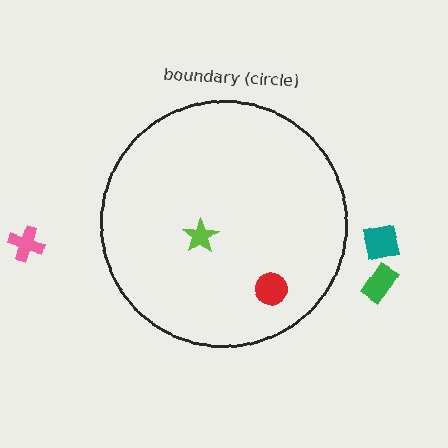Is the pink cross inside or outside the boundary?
Outside.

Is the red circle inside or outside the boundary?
Inside.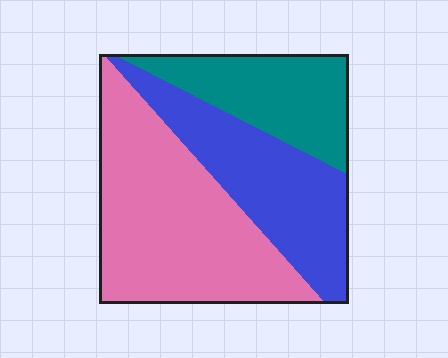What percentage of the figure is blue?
Blue covers about 30% of the figure.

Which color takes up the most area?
Pink, at roughly 45%.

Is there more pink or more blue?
Pink.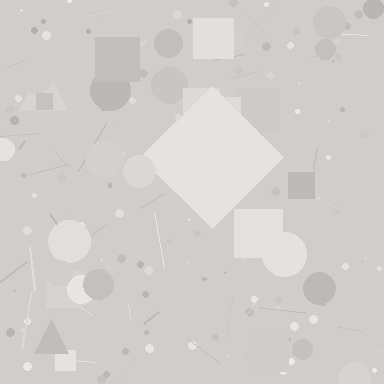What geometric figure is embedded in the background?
A diamond is embedded in the background.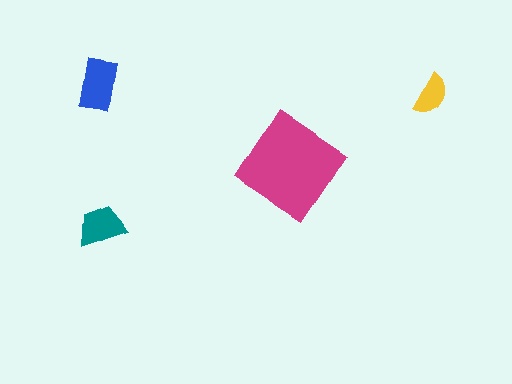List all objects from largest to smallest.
The magenta diamond, the blue rectangle, the teal trapezoid, the yellow semicircle.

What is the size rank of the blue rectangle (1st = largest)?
2nd.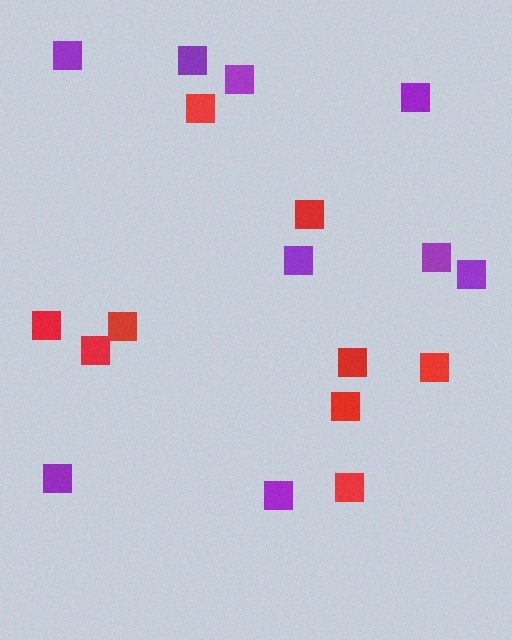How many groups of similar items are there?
There are 2 groups: one group of purple squares (9) and one group of red squares (9).